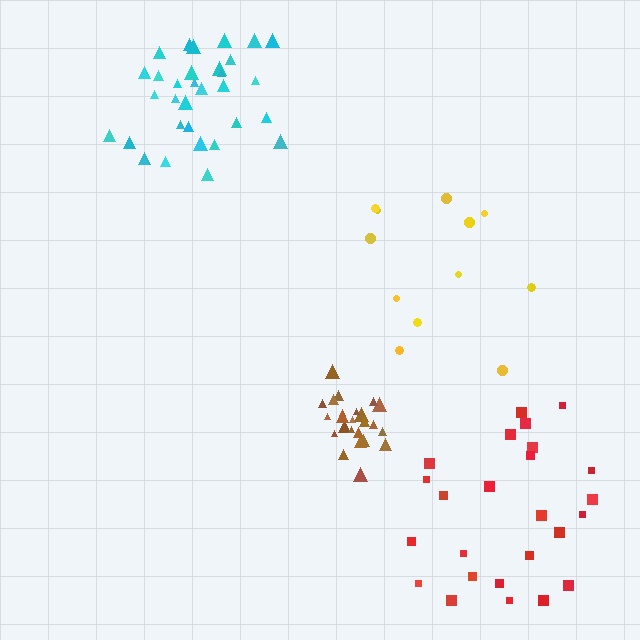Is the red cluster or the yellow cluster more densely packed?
Red.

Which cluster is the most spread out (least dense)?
Yellow.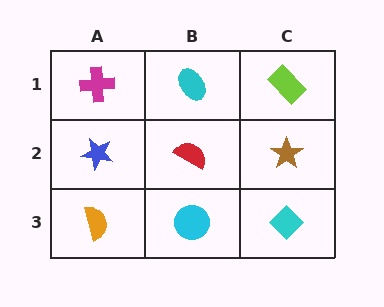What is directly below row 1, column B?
A red semicircle.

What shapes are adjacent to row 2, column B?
A cyan ellipse (row 1, column B), a cyan circle (row 3, column B), a blue star (row 2, column A), a brown star (row 2, column C).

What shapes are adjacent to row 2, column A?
A magenta cross (row 1, column A), an orange semicircle (row 3, column A), a red semicircle (row 2, column B).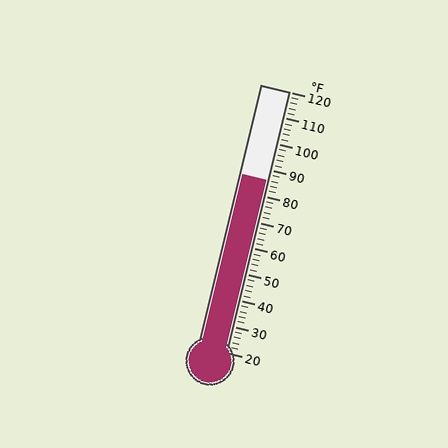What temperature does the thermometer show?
The thermometer shows approximately 86°F.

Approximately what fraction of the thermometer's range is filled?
The thermometer is filled to approximately 65% of its range.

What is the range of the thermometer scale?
The thermometer scale ranges from 20°F to 120°F.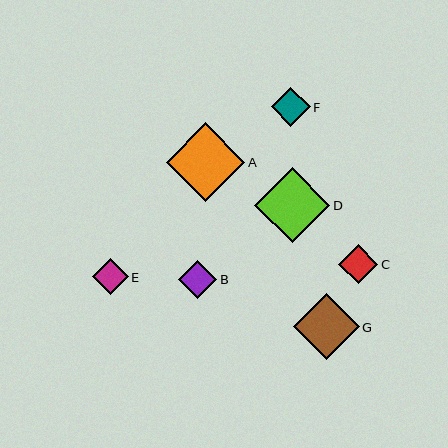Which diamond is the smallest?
Diamond E is the smallest with a size of approximately 36 pixels.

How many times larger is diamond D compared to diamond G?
Diamond D is approximately 1.1 times the size of diamond G.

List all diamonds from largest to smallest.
From largest to smallest: A, D, G, C, F, B, E.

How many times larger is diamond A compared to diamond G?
Diamond A is approximately 1.2 times the size of diamond G.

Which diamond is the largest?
Diamond A is the largest with a size of approximately 79 pixels.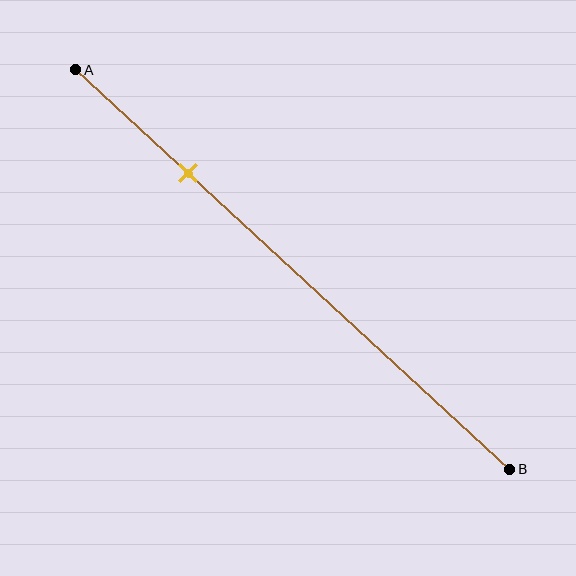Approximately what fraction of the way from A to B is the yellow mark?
The yellow mark is approximately 25% of the way from A to B.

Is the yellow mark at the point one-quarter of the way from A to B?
Yes, the mark is approximately at the one-quarter point.